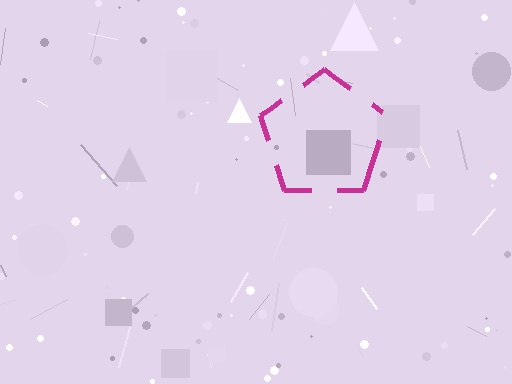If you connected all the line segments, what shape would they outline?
They would outline a pentagon.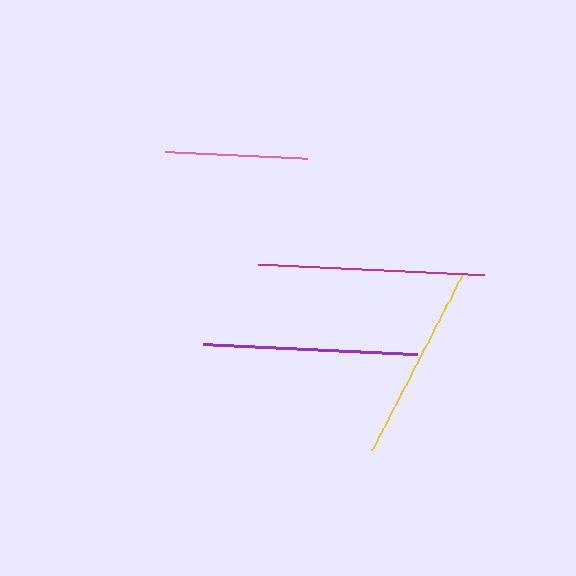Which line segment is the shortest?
The pink line is the shortest at approximately 142 pixels.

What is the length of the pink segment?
The pink segment is approximately 142 pixels long.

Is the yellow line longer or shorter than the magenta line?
The magenta line is longer than the yellow line.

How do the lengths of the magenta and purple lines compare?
The magenta and purple lines are approximately the same length.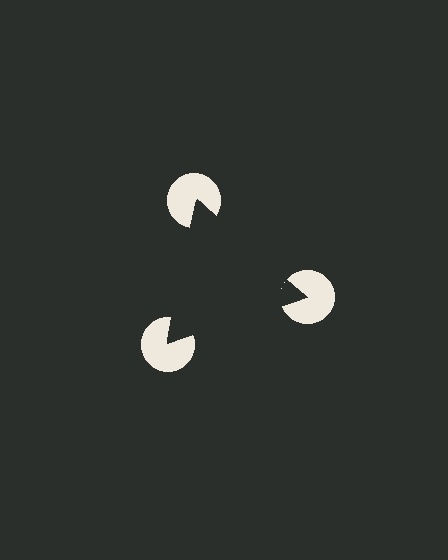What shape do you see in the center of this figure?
An illusory triangle — its edges are inferred from the aligned wedge cuts in the pac-man discs, not physically drawn.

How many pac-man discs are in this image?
There are 3 — one at each vertex of the illusory triangle.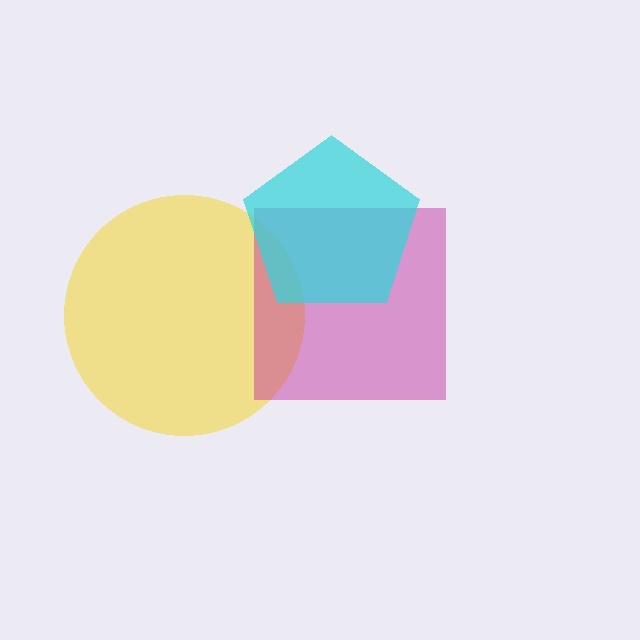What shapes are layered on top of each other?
The layered shapes are: a yellow circle, a magenta square, a cyan pentagon.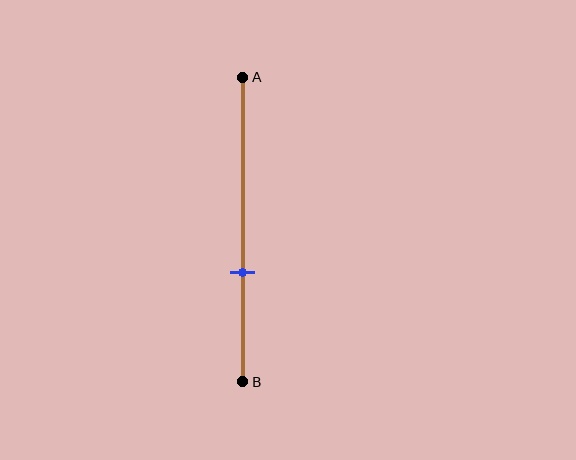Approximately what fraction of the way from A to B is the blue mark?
The blue mark is approximately 65% of the way from A to B.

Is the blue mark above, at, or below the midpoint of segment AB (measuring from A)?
The blue mark is below the midpoint of segment AB.